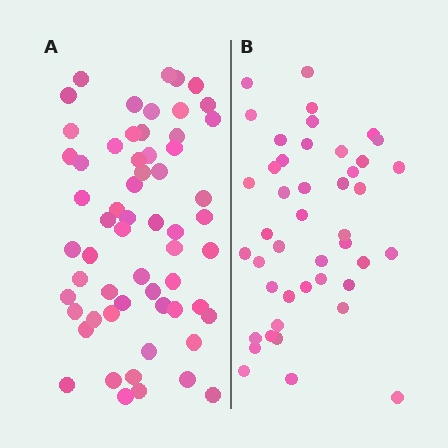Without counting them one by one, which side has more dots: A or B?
Region A (the left region) has more dots.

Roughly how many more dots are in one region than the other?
Region A has approximately 15 more dots than region B.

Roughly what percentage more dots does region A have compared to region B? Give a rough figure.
About 35% more.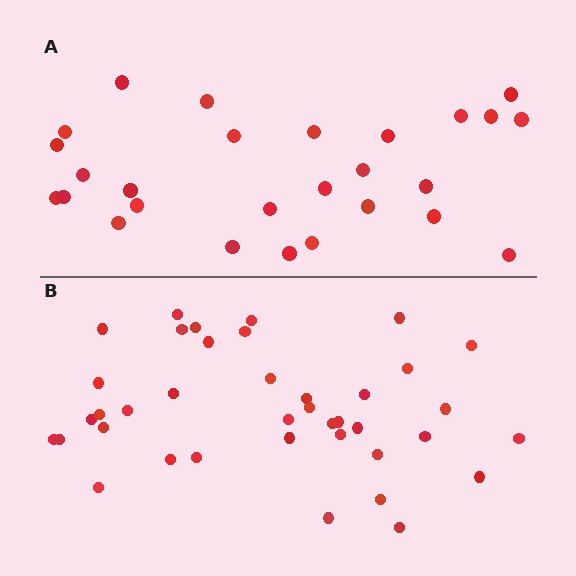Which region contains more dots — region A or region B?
Region B (the bottom region) has more dots.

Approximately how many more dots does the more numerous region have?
Region B has roughly 12 or so more dots than region A.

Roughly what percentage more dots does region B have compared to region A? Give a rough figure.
About 45% more.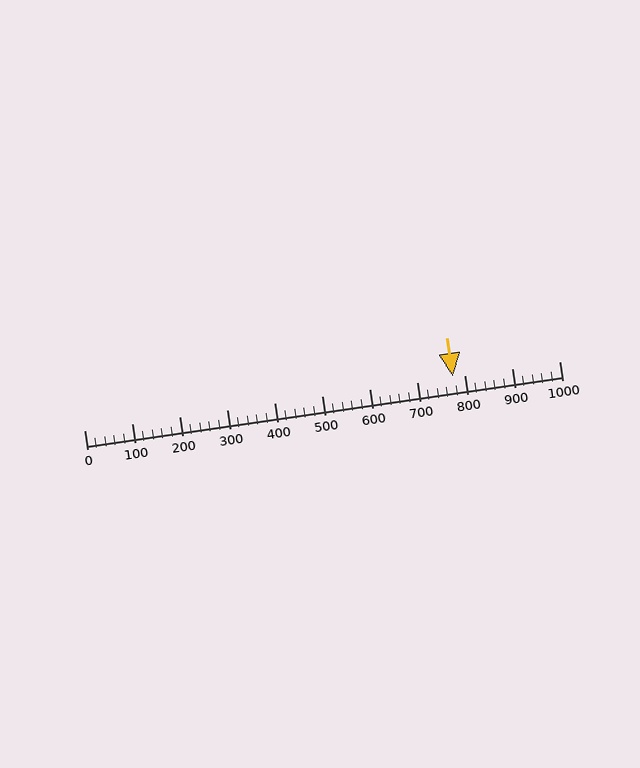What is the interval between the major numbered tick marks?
The major tick marks are spaced 100 units apart.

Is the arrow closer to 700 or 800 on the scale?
The arrow is closer to 800.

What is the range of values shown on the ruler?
The ruler shows values from 0 to 1000.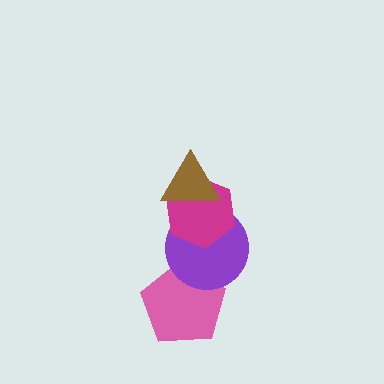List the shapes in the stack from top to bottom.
From top to bottom: the brown triangle, the magenta hexagon, the purple circle, the pink pentagon.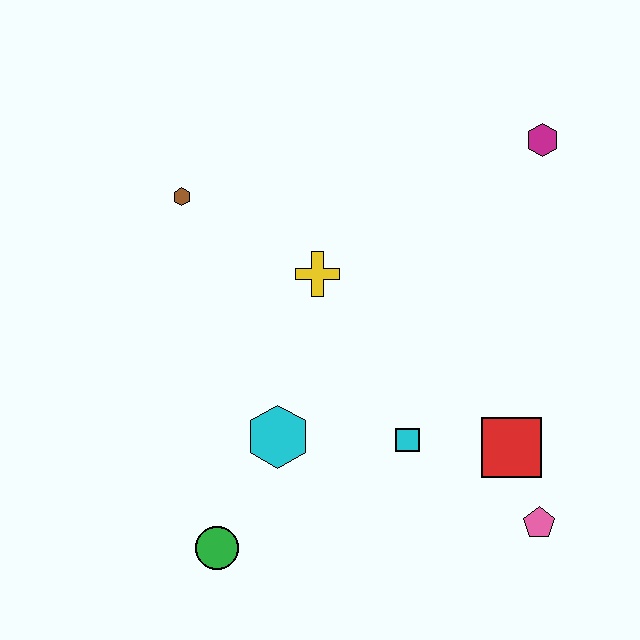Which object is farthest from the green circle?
The magenta hexagon is farthest from the green circle.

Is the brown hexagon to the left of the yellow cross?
Yes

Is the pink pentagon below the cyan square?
Yes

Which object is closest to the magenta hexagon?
The yellow cross is closest to the magenta hexagon.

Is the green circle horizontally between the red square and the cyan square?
No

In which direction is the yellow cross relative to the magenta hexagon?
The yellow cross is to the left of the magenta hexagon.